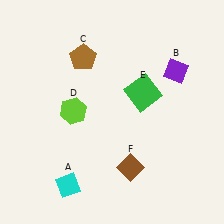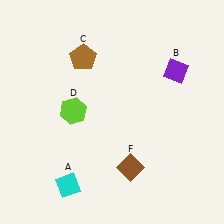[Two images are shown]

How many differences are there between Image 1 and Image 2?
There is 1 difference between the two images.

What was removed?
The green square (E) was removed in Image 2.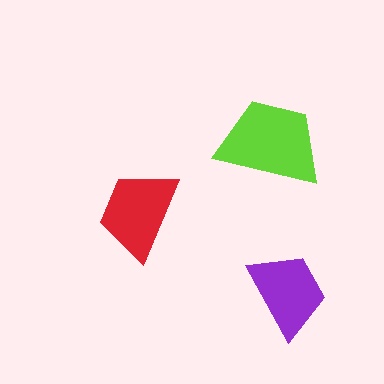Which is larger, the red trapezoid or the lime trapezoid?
The lime one.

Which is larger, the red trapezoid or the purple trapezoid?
The red one.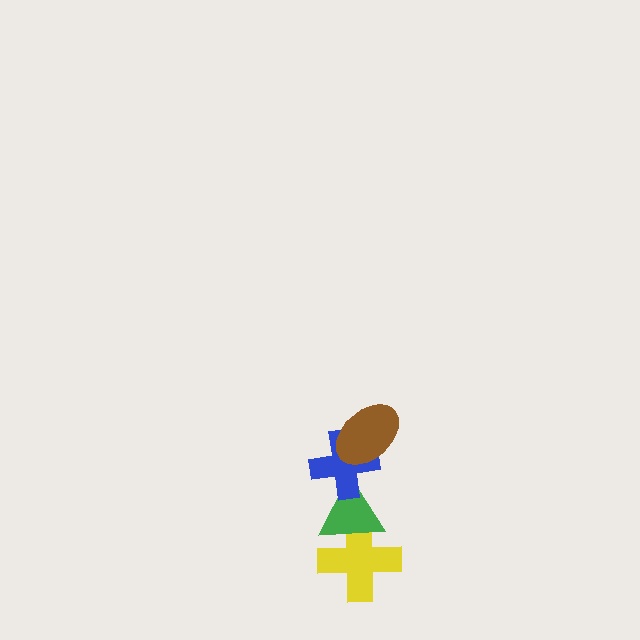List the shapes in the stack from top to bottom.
From top to bottom: the brown ellipse, the blue cross, the green triangle, the yellow cross.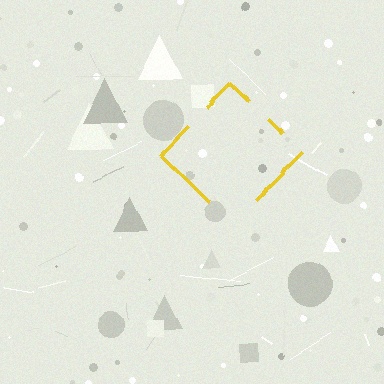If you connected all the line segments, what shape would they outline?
They would outline a diamond.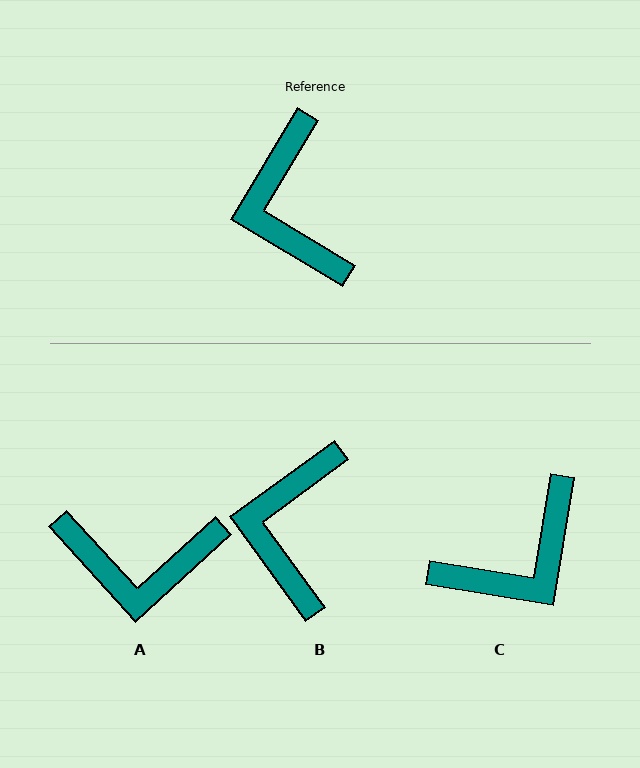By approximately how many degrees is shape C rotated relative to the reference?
Approximately 111 degrees counter-clockwise.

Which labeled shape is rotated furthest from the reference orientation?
C, about 111 degrees away.